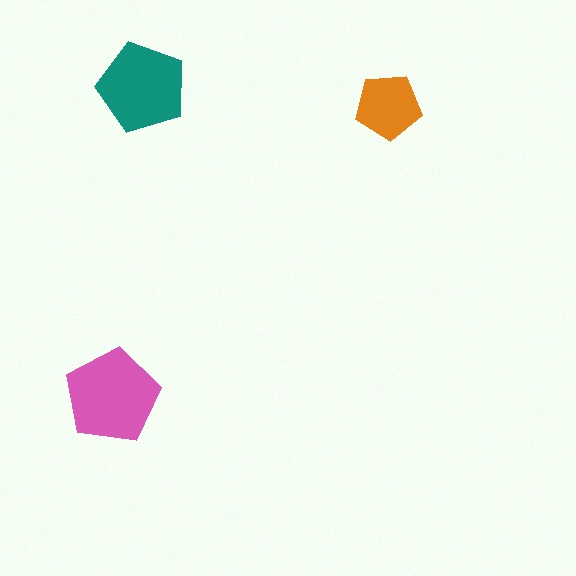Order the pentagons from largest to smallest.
the pink one, the teal one, the orange one.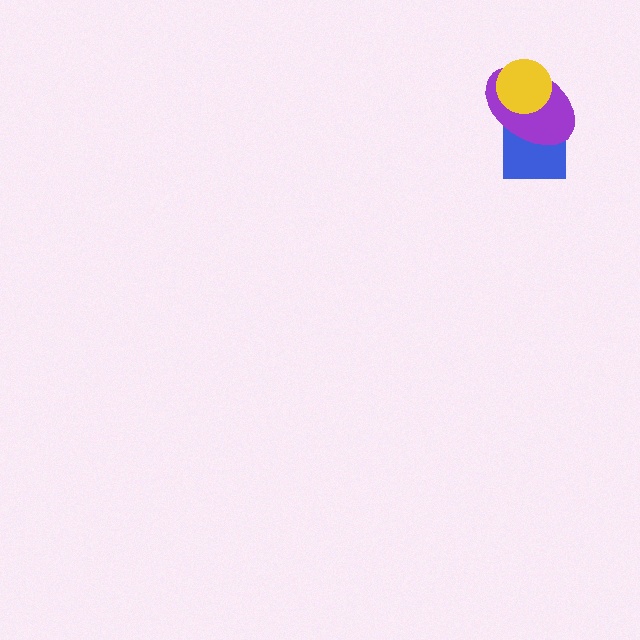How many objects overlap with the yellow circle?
1 object overlaps with the yellow circle.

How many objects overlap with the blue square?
1 object overlaps with the blue square.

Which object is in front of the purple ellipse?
The yellow circle is in front of the purple ellipse.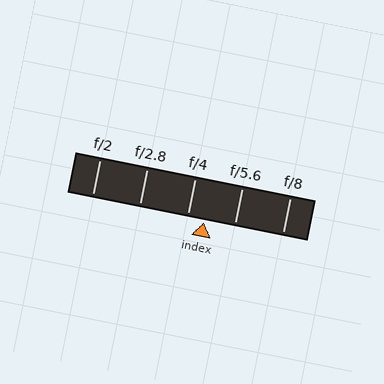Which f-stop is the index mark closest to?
The index mark is closest to f/4.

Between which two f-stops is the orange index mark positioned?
The index mark is between f/4 and f/5.6.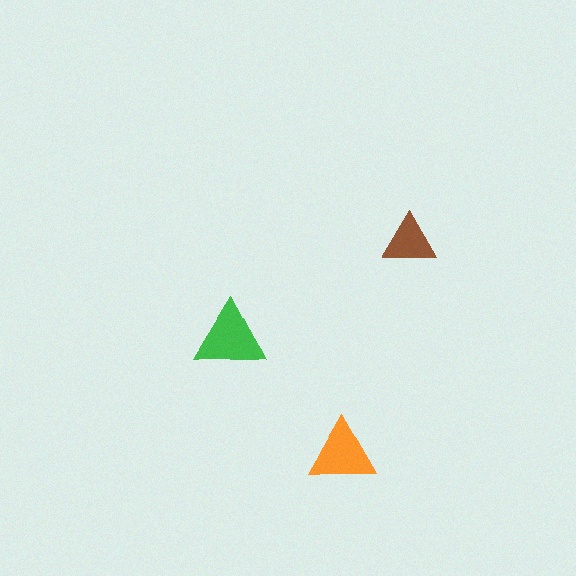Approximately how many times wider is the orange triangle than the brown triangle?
About 1.5 times wider.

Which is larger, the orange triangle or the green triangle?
The green one.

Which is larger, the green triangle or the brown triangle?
The green one.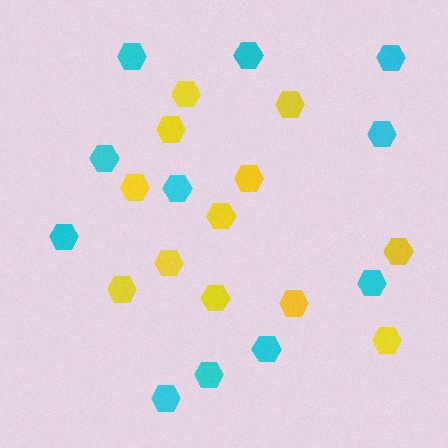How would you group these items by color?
There are 2 groups: one group of yellow hexagons (12) and one group of cyan hexagons (11).